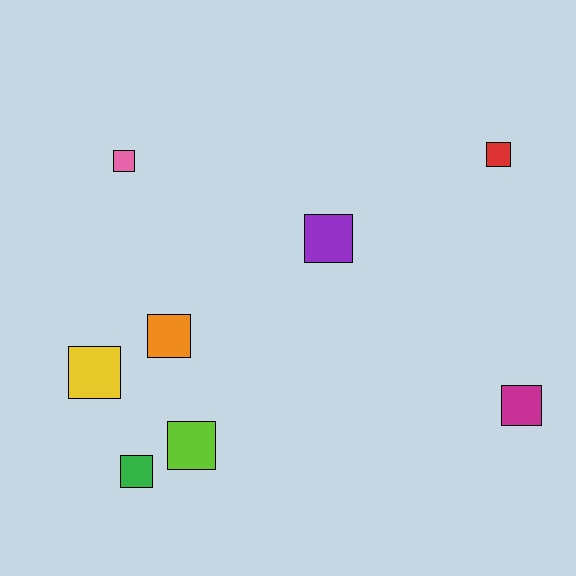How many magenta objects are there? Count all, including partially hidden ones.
There is 1 magenta object.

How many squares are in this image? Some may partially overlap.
There are 8 squares.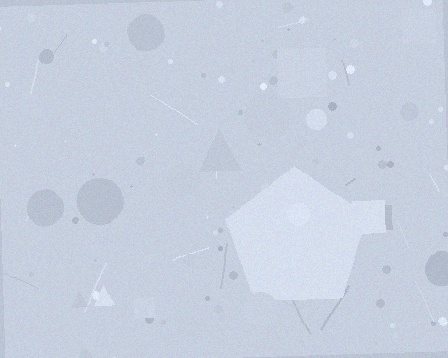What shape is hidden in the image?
A pentagon is hidden in the image.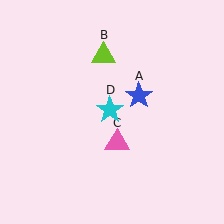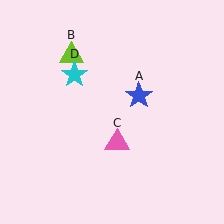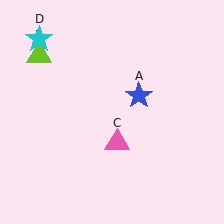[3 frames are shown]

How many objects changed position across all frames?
2 objects changed position: lime triangle (object B), cyan star (object D).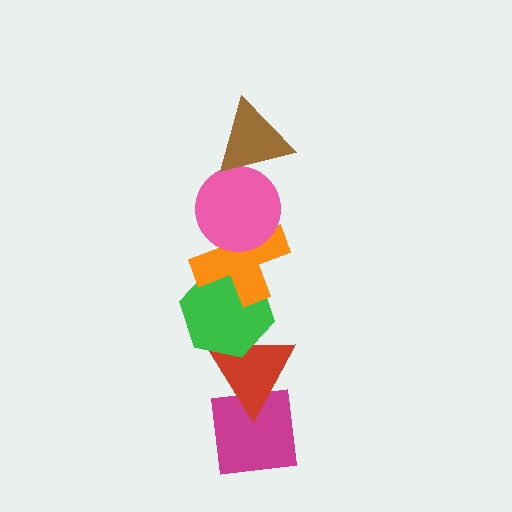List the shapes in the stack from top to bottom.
From top to bottom: the brown triangle, the pink circle, the orange cross, the green hexagon, the red triangle, the magenta square.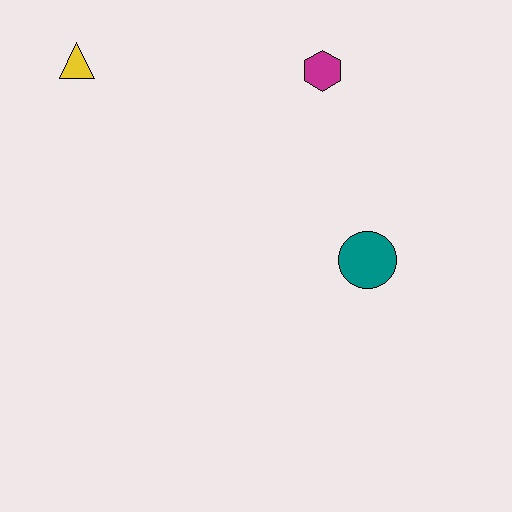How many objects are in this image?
There are 3 objects.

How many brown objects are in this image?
There are no brown objects.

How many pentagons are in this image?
There are no pentagons.